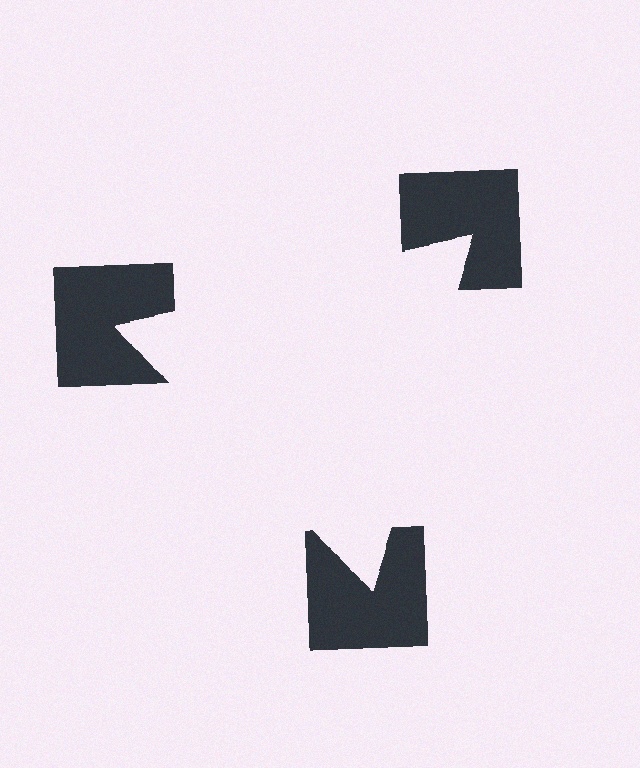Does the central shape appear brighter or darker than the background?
It typically appears slightly brighter than the background, even though no actual brightness change is drawn.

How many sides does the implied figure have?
3 sides.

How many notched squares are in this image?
There are 3 — one at each vertex of the illusory triangle.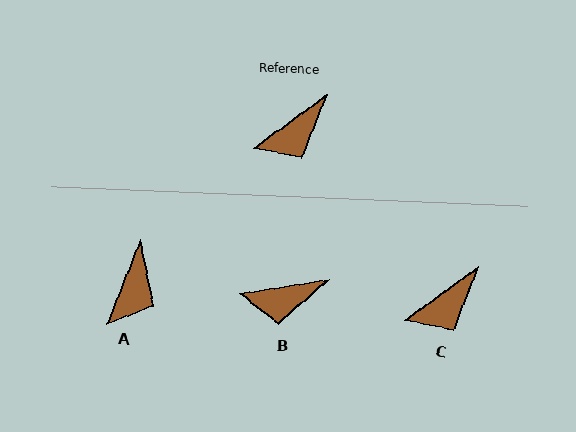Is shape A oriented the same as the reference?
No, it is off by about 33 degrees.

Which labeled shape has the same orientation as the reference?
C.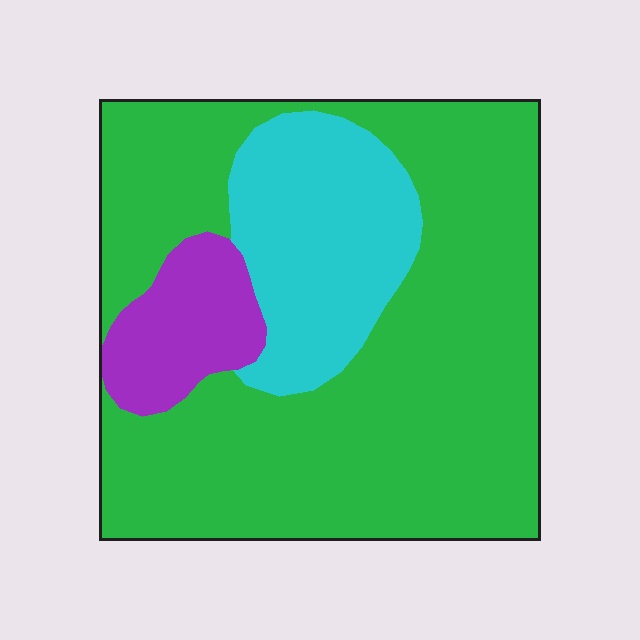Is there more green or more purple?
Green.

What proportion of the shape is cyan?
Cyan covers about 20% of the shape.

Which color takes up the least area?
Purple, at roughly 10%.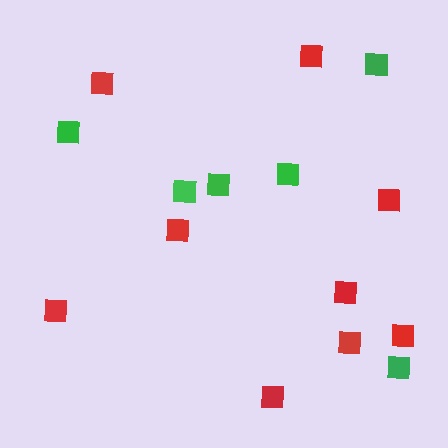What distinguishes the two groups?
There are 2 groups: one group of green squares (6) and one group of red squares (9).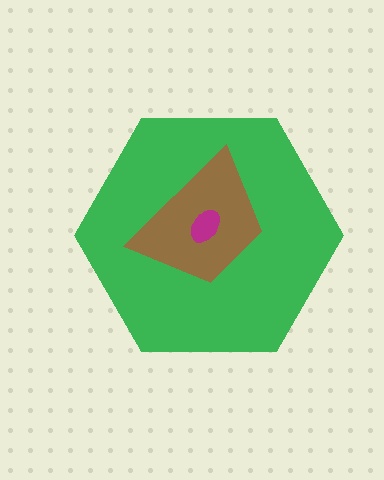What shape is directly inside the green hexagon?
The brown trapezoid.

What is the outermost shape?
The green hexagon.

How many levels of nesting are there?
3.